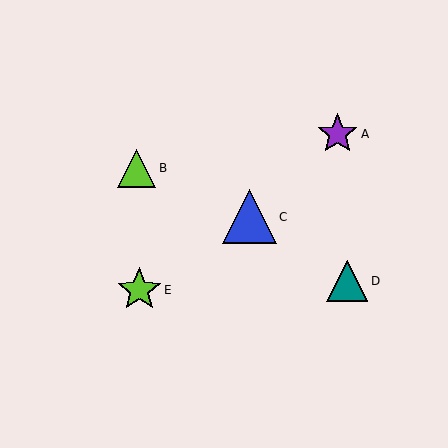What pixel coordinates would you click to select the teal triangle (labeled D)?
Click at (347, 281) to select the teal triangle D.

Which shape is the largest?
The blue triangle (labeled C) is the largest.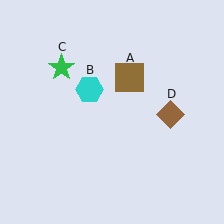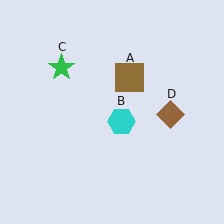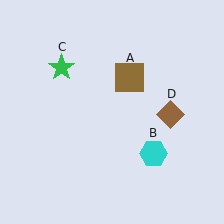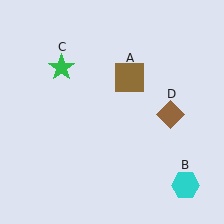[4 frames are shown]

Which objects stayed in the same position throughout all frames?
Brown square (object A) and green star (object C) and brown diamond (object D) remained stationary.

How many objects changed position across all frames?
1 object changed position: cyan hexagon (object B).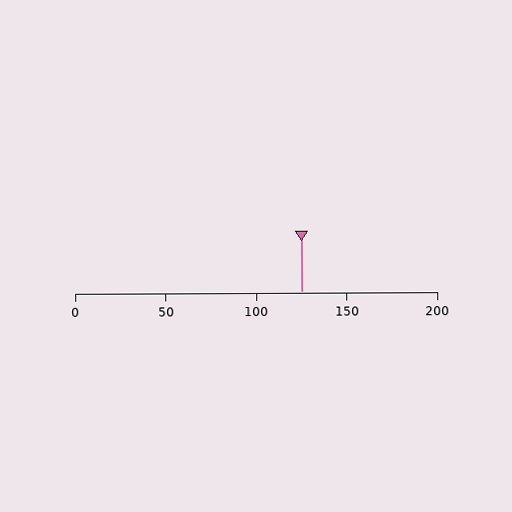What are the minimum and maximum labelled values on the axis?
The axis runs from 0 to 200.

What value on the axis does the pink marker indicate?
The marker indicates approximately 125.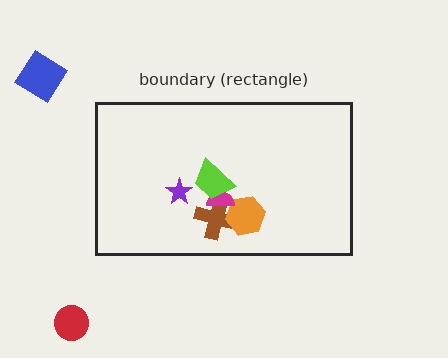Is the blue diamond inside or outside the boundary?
Outside.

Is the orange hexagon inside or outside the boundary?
Inside.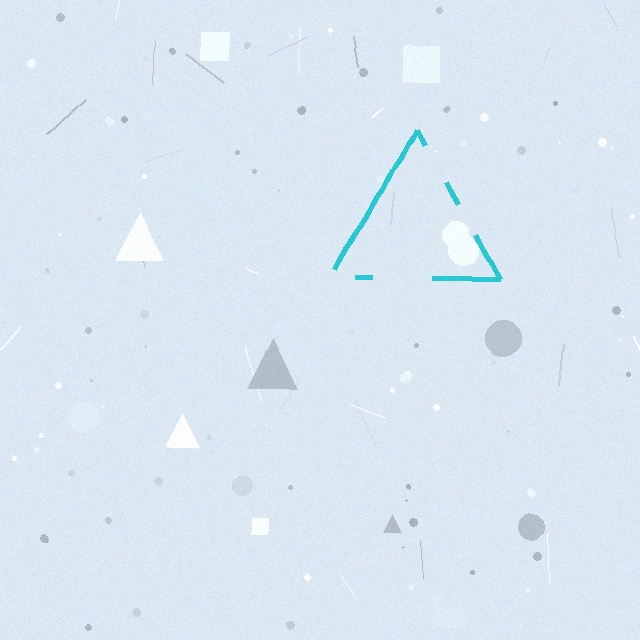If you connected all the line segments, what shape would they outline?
They would outline a triangle.